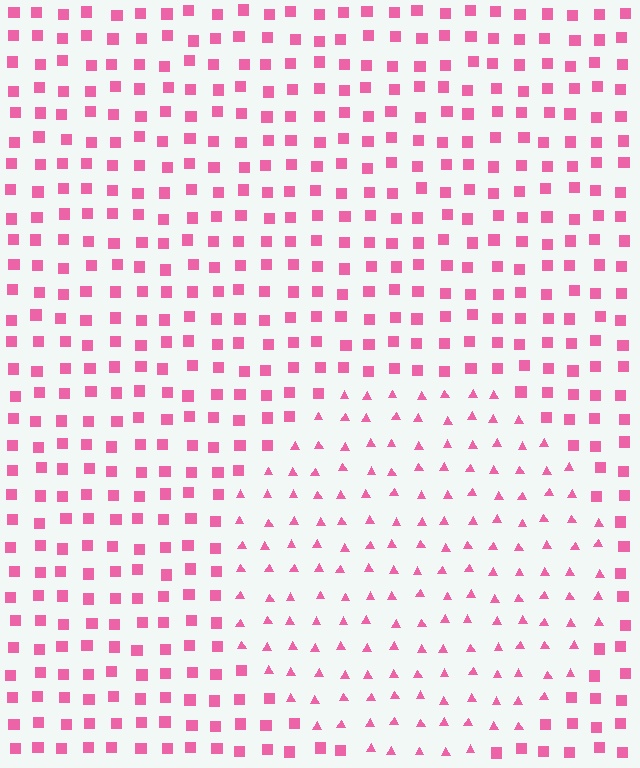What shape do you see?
I see a circle.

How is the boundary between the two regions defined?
The boundary is defined by a change in element shape: triangles inside vs. squares outside. All elements share the same color and spacing.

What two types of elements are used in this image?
The image uses triangles inside the circle region and squares outside it.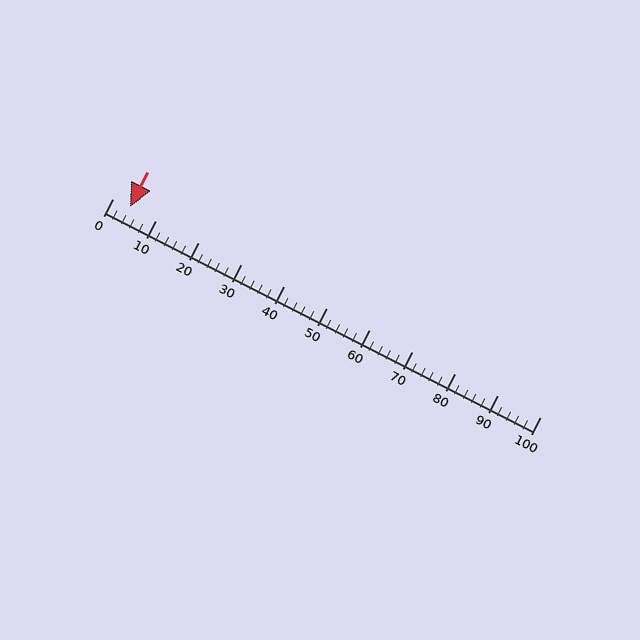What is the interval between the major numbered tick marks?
The major tick marks are spaced 10 units apart.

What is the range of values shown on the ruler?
The ruler shows values from 0 to 100.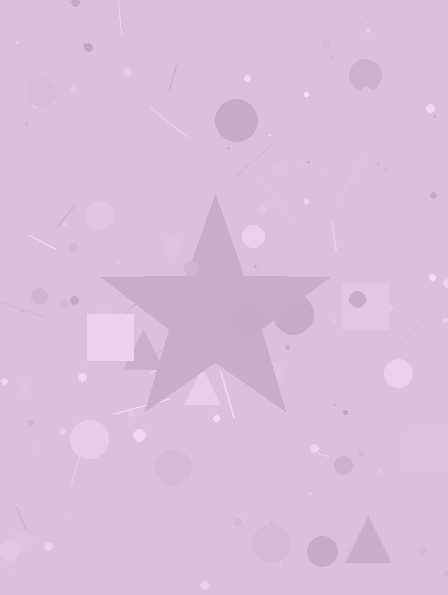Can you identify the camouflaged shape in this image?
The camouflaged shape is a star.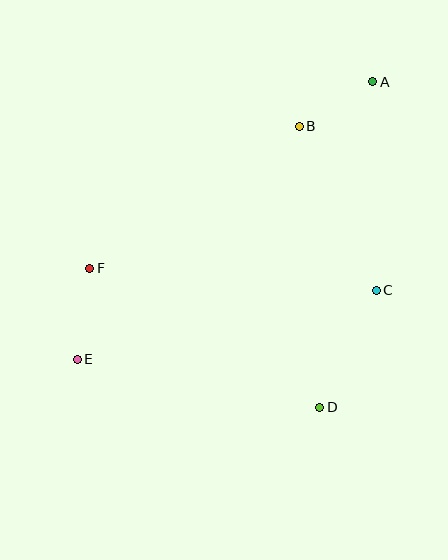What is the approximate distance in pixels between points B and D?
The distance between B and D is approximately 282 pixels.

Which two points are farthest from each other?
Points A and E are farthest from each other.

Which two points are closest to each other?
Points A and B are closest to each other.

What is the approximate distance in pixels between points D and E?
The distance between D and E is approximately 247 pixels.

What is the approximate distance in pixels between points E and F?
The distance between E and F is approximately 92 pixels.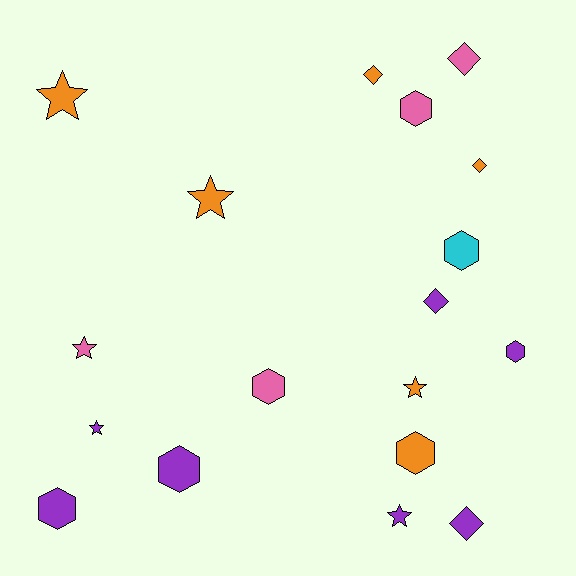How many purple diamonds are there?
There are 2 purple diamonds.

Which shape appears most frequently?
Hexagon, with 7 objects.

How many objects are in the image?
There are 18 objects.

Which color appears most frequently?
Purple, with 7 objects.